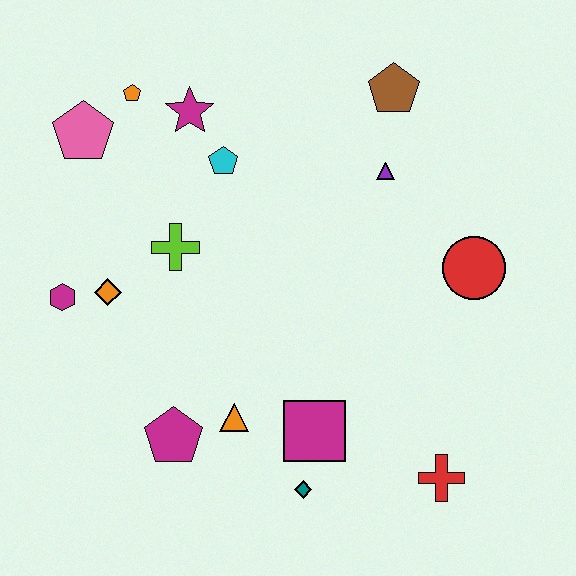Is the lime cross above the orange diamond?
Yes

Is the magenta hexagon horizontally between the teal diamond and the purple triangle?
No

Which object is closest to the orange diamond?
The magenta hexagon is closest to the orange diamond.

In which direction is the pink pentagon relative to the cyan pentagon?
The pink pentagon is to the left of the cyan pentagon.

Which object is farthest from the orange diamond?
The red cross is farthest from the orange diamond.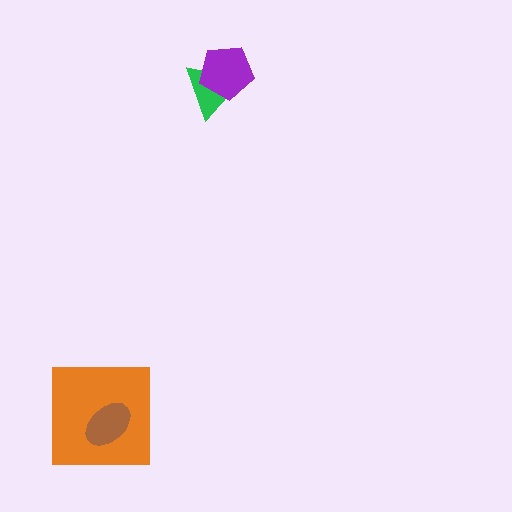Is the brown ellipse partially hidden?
No, no other shape covers it.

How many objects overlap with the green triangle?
1 object overlaps with the green triangle.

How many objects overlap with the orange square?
1 object overlaps with the orange square.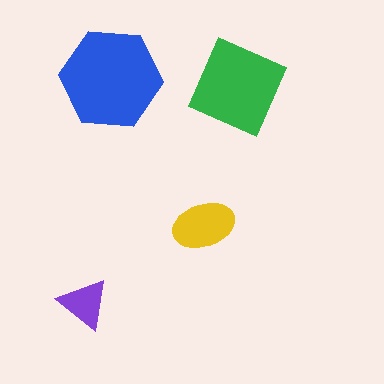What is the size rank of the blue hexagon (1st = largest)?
1st.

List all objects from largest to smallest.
The blue hexagon, the green square, the yellow ellipse, the purple triangle.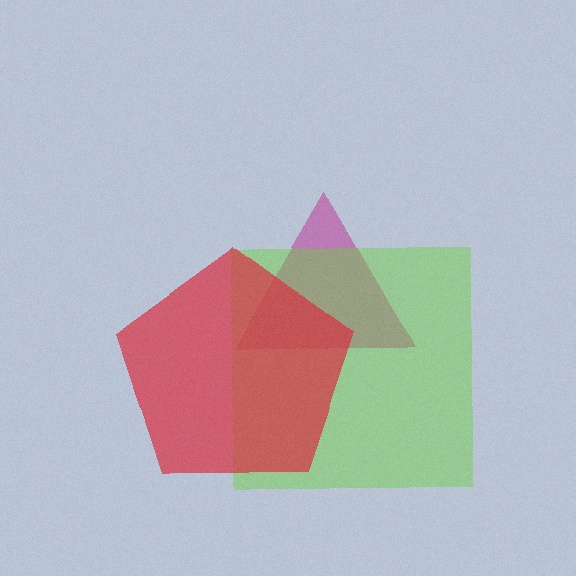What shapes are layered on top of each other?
The layered shapes are: a magenta triangle, a lime square, a red pentagon.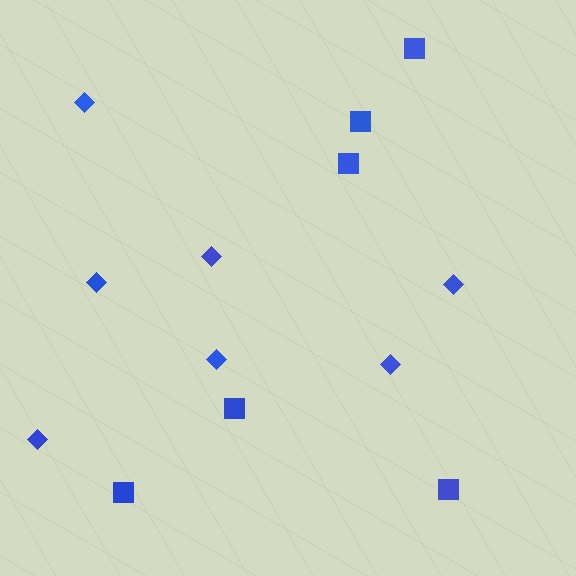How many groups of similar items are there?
There are 2 groups: one group of squares (6) and one group of diamonds (7).